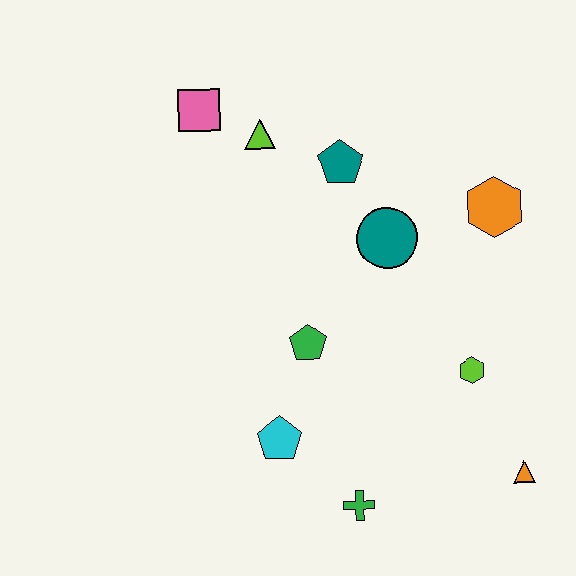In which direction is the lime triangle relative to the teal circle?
The lime triangle is to the left of the teal circle.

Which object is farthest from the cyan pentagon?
The pink square is farthest from the cyan pentagon.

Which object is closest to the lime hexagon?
The orange triangle is closest to the lime hexagon.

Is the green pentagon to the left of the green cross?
Yes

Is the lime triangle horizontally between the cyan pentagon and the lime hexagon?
No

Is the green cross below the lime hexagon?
Yes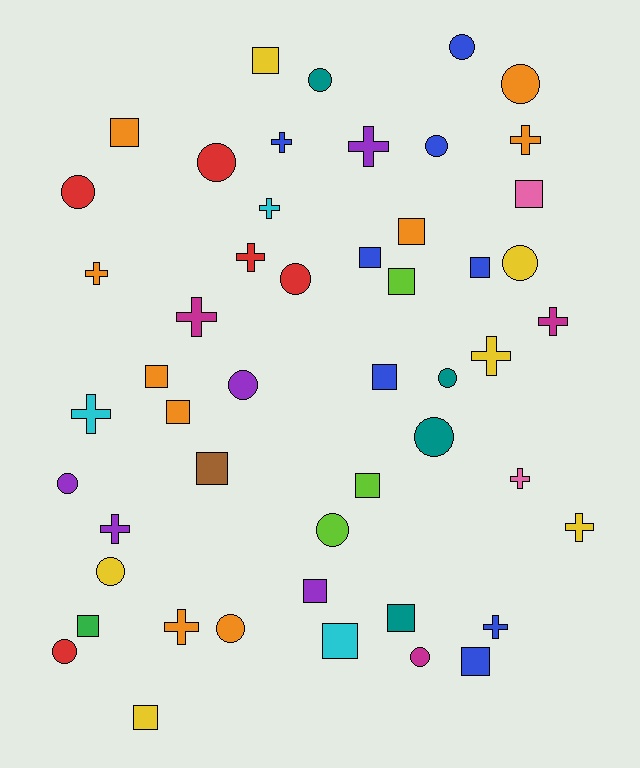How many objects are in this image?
There are 50 objects.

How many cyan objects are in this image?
There are 3 cyan objects.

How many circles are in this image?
There are 17 circles.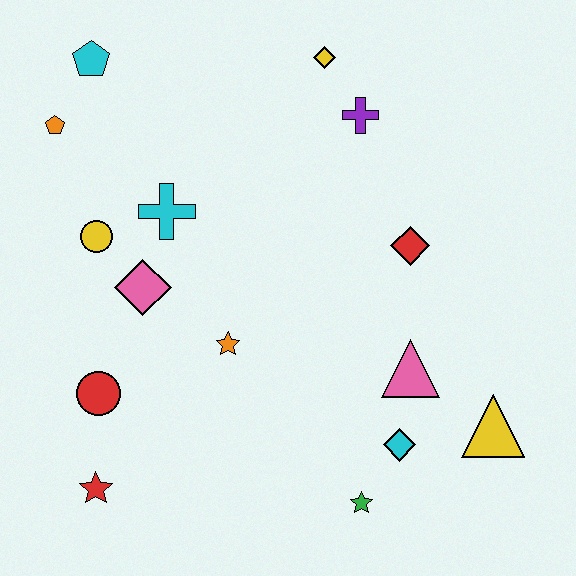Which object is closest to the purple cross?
The yellow diamond is closest to the purple cross.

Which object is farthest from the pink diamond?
The yellow triangle is farthest from the pink diamond.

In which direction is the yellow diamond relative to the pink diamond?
The yellow diamond is above the pink diamond.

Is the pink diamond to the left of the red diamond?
Yes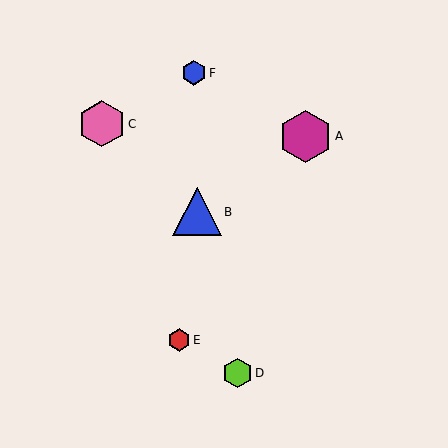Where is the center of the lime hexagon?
The center of the lime hexagon is at (238, 373).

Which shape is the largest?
The magenta hexagon (labeled A) is the largest.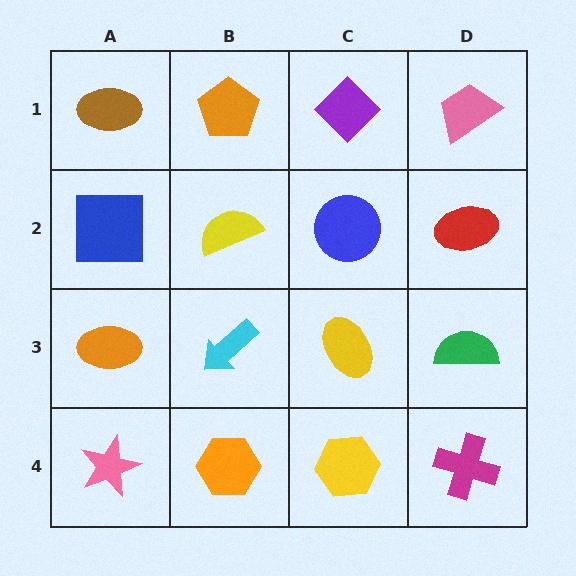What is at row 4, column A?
A pink star.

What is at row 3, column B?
A cyan arrow.